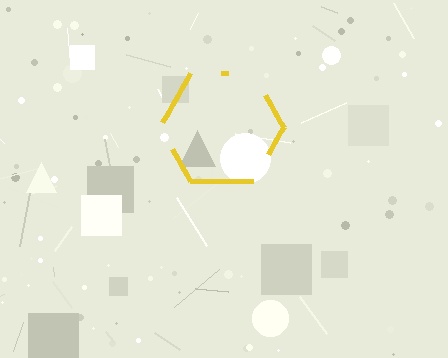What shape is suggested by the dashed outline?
The dashed outline suggests a hexagon.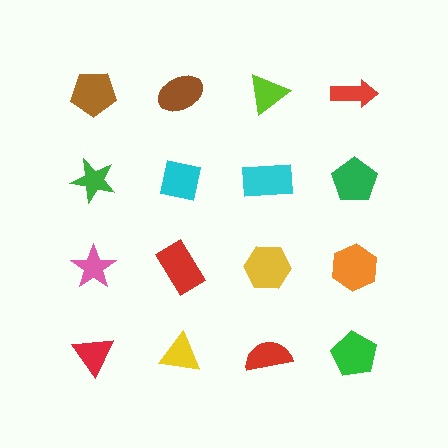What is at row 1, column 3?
A lime triangle.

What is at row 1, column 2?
A brown ellipse.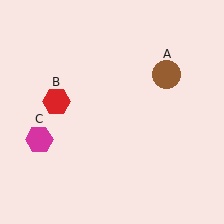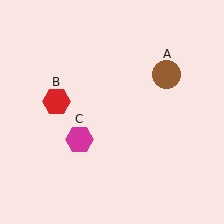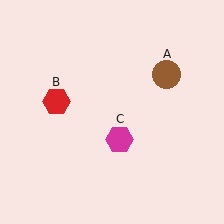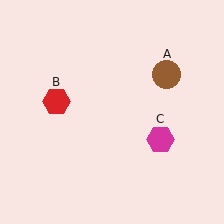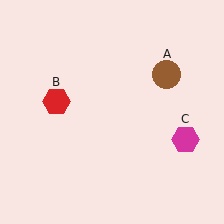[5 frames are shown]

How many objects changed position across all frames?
1 object changed position: magenta hexagon (object C).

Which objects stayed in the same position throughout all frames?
Brown circle (object A) and red hexagon (object B) remained stationary.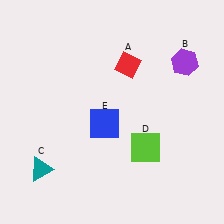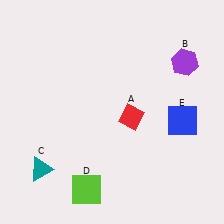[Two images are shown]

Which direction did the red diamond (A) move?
The red diamond (A) moved down.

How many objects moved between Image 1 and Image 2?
3 objects moved between the two images.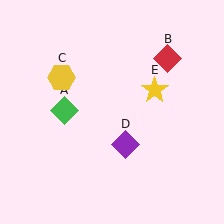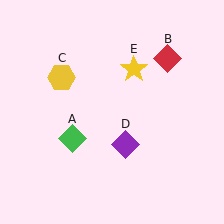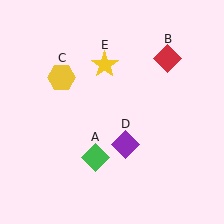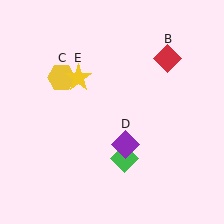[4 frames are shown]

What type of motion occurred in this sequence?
The green diamond (object A), yellow star (object E) rotated counterclockwise around the center of the scene.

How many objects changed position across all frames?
2 objects changed position: green diamond (object A), yellow star (object E).